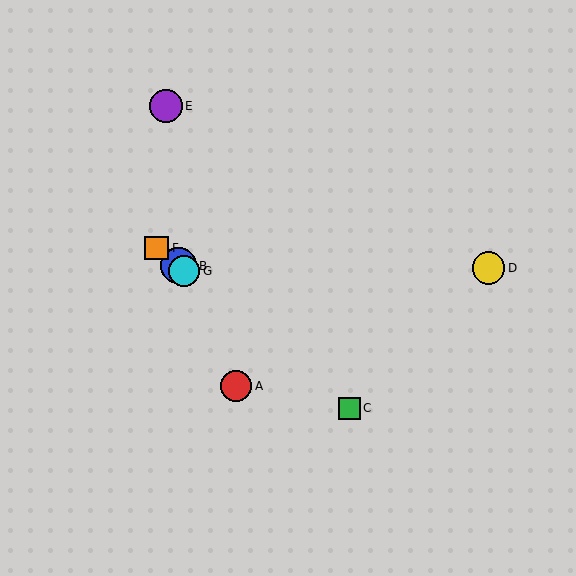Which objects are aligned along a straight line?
Objects B, C, F, G are aligned along a straight line.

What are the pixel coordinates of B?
Object B is at (178, 266).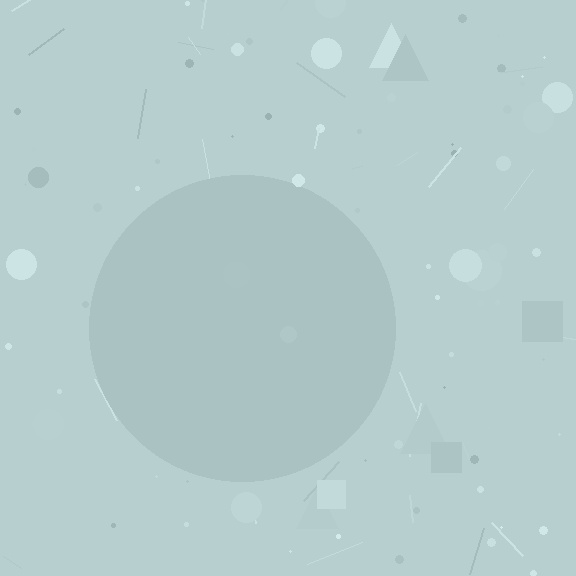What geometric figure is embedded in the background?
A circle is embedded in the background.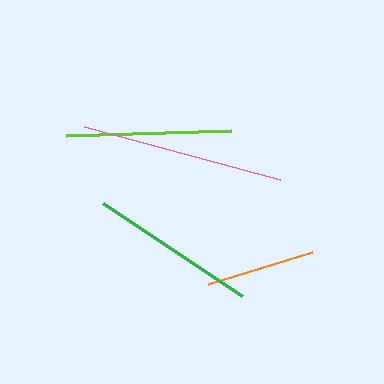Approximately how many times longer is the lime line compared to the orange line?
The lime line is approximately 1.5 times the length of the orange line.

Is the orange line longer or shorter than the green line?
The green line is longer than the orange line.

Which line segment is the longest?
The pink line is the longest at approximately 203 pixels.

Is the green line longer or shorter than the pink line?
The pink line is longer than the green line.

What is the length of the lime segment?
The lime segment is approximately 165 pixels long.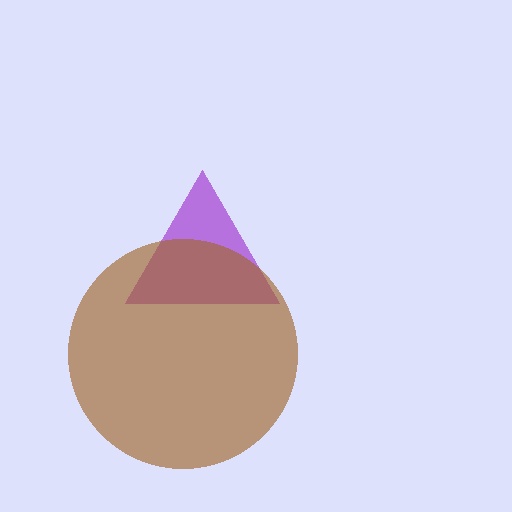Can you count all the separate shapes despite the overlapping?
Yes, there are 2 separate shapes.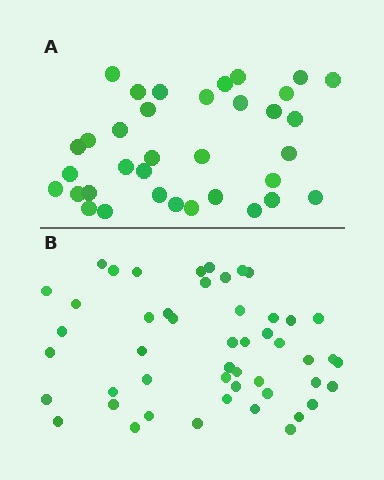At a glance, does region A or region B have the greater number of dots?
Region B (the bottom region) has more dots.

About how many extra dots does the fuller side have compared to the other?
Region B has approximately 15 more dots than region A.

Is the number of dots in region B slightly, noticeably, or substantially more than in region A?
Region B has noticeably more, but not dramatically so. The ratio is roughly 1.4 to 1.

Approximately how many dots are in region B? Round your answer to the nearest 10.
About 50 dots. (The exact count is 49, which rounds to 50.)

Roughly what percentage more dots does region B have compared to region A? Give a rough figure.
About 40% more.